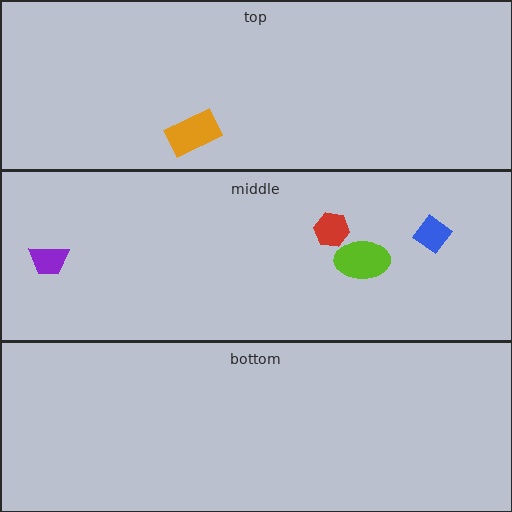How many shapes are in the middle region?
4.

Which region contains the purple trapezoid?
The middle region.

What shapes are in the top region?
The orange rectangle.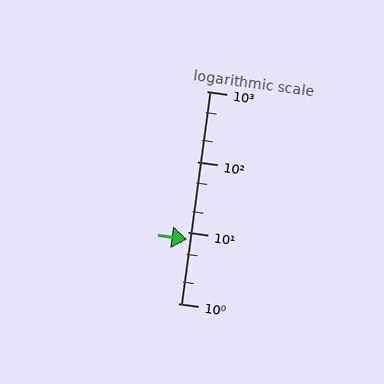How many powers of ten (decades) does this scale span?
The scale spans 3 decades, from 1 to 1000.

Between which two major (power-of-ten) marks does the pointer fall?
The pointer is between 1 and 10.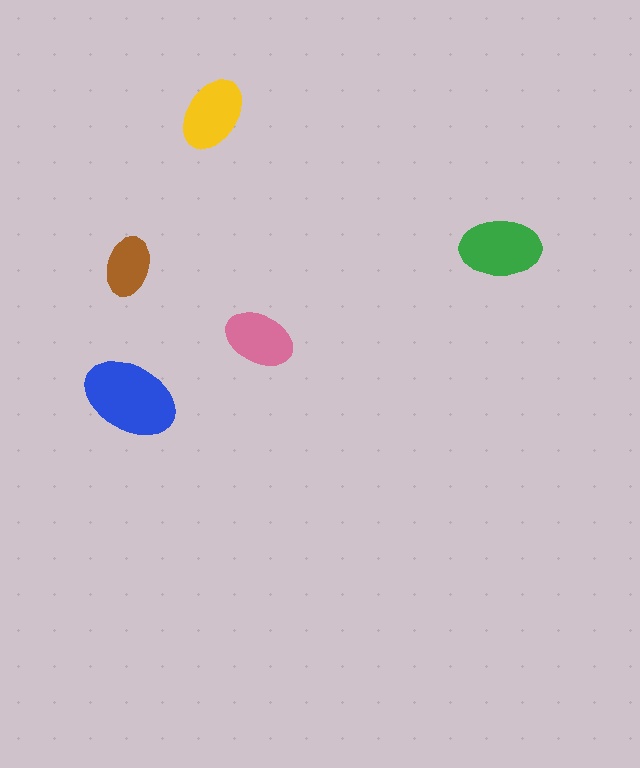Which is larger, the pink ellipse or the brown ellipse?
The pink one.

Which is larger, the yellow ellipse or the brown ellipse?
The yellow one.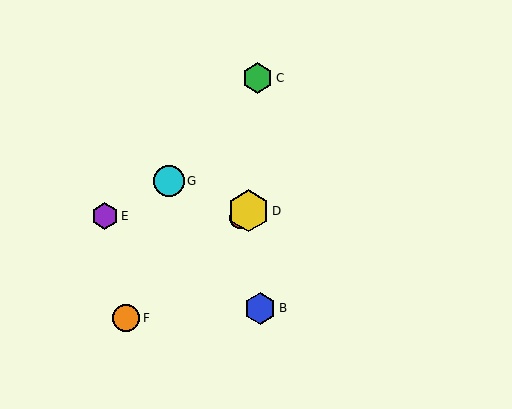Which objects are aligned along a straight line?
Objects A, D, F are aligned along a straight line.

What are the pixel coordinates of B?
Object B is at (260, 308).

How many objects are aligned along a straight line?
3 objects (A, D, F) are aligned along a straight line.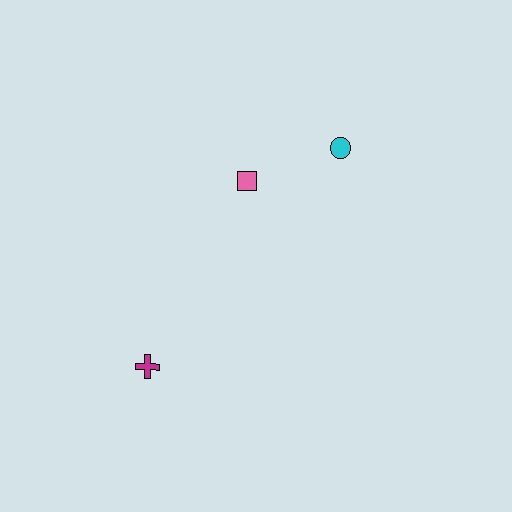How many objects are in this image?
There are 3 objects.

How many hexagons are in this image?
There are no hexagons.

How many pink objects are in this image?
There is 1 pink object.